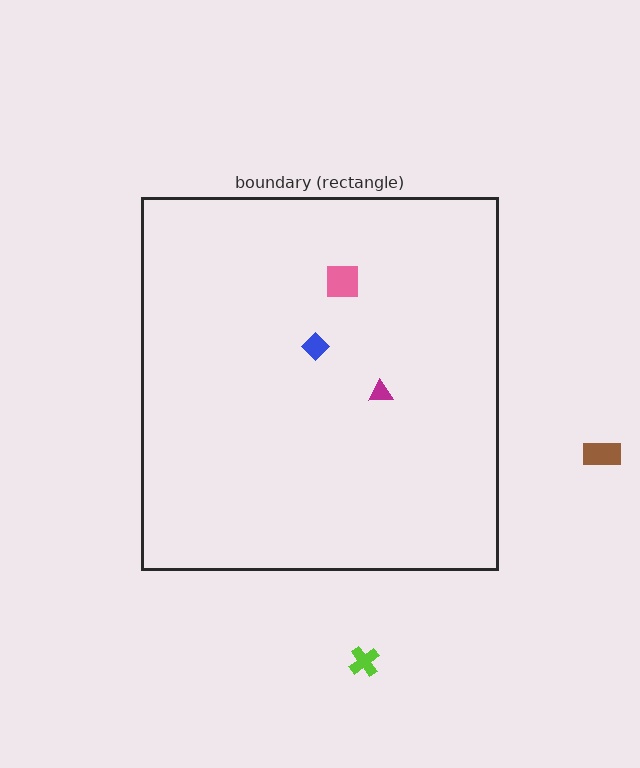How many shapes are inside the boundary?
3 inside, 2 outside.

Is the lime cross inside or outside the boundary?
Outside.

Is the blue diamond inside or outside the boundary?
Inside.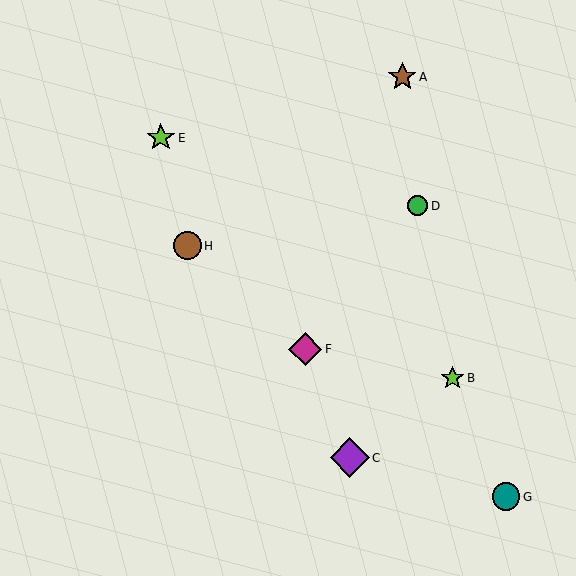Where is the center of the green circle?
The center of the green circle is at (417, 206).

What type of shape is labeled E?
Shape E is a lime star.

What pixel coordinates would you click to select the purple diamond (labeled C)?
Click at (350, 458) to select the purple diamond C.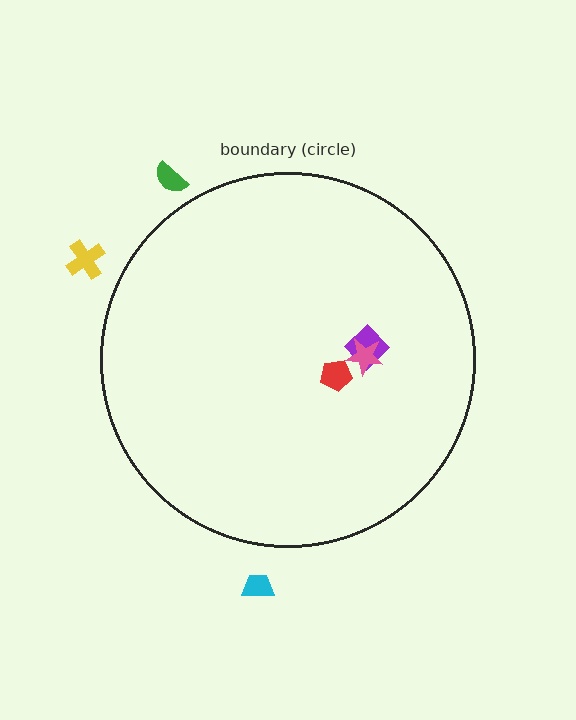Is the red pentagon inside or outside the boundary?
Inside.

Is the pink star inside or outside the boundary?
Inside.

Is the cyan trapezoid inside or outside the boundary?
Outside.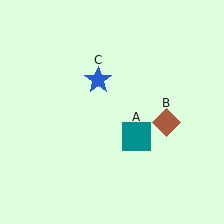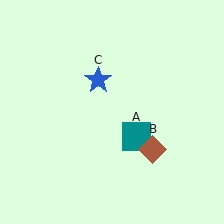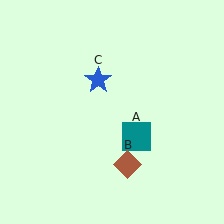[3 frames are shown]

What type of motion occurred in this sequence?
The brown diamond (object B) rotated clockwise around the center of the scene.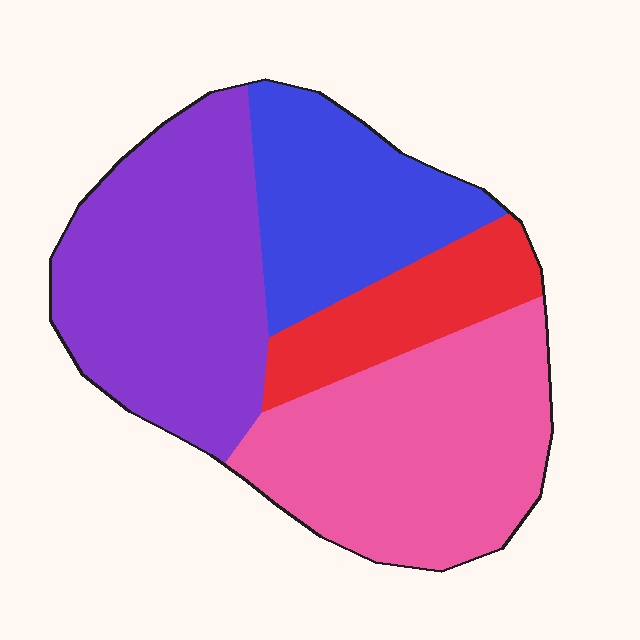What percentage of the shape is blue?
Blue takes up about one fifth (1/5) of the shape.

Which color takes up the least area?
Red, at roughly 15%.